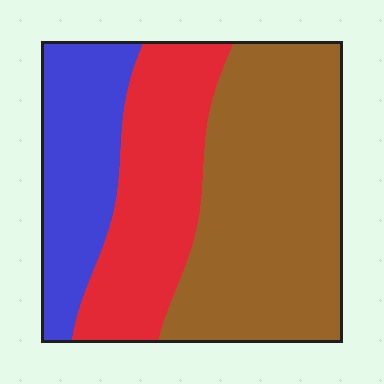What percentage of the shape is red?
Red takes up about one quarter (1/4) of the shape.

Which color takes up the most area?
Brown, at roughly 50%.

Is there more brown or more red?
Brown.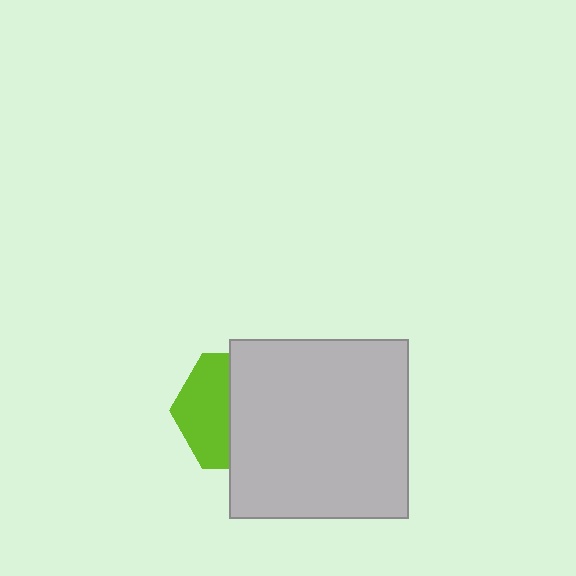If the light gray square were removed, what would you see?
You would see the complete lime hexagon.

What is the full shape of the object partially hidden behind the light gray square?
The partially hidden object is a lime hexagon.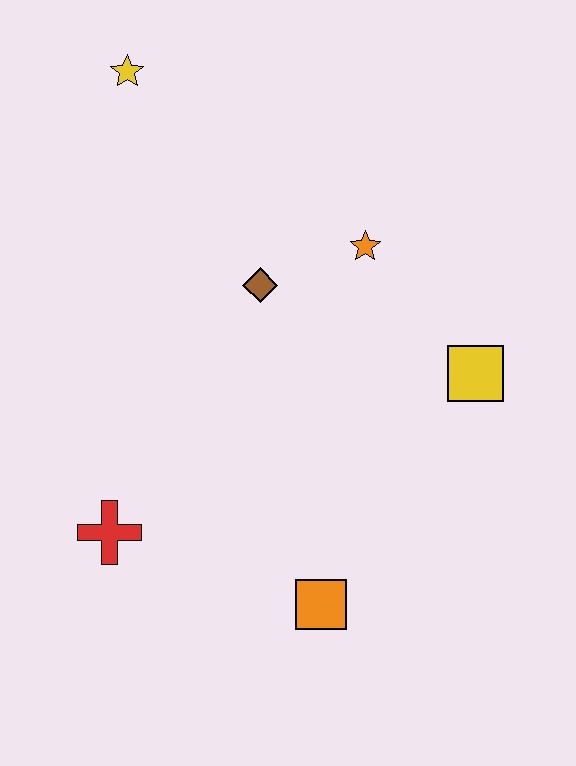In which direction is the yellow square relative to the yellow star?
The yellow square is to the right of the yellow star.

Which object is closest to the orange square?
The red cross is closest to the orange square.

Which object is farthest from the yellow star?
The orange square is farthest from the yellow star.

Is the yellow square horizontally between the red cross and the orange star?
No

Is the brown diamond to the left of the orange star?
Yes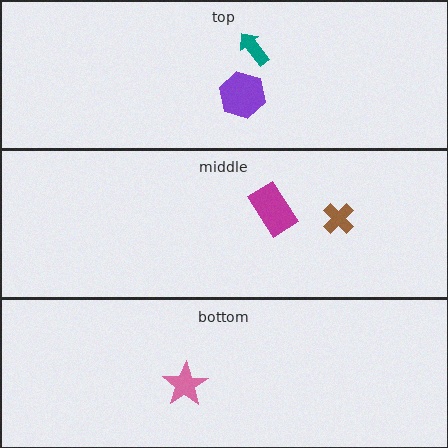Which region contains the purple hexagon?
The top region.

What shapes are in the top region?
The teal arrow, the purple hexagon.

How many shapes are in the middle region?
2.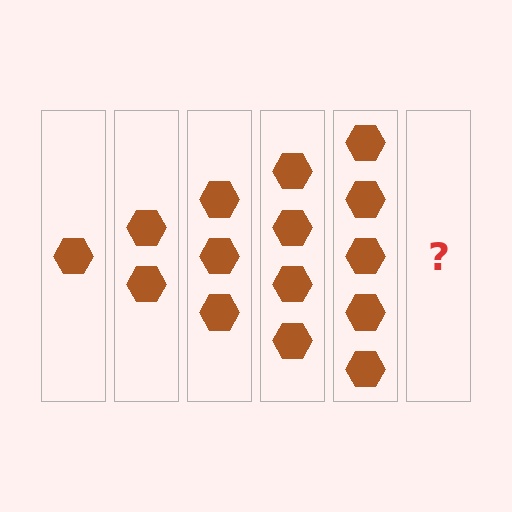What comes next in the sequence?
The next element should be 6 hexagons.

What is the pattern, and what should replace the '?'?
The pattern is that each step adds one more hexagon. The '?' should be 6 hexagons.